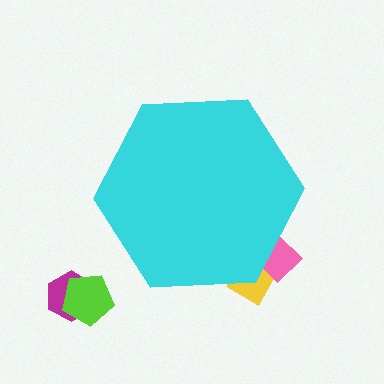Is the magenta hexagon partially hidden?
No, the magenta hexagon is fully visible.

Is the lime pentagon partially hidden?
No, the lime pentagon is fully visible.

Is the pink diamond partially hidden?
Yes, the pink diamond is partially hidden behind the cyan hexagon.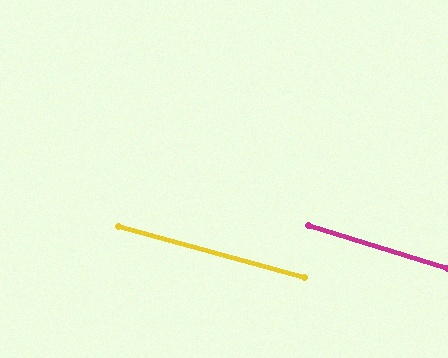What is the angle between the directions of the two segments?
Approximately 2 degrees.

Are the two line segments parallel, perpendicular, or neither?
Parallel — their directions differ by only 1.8°.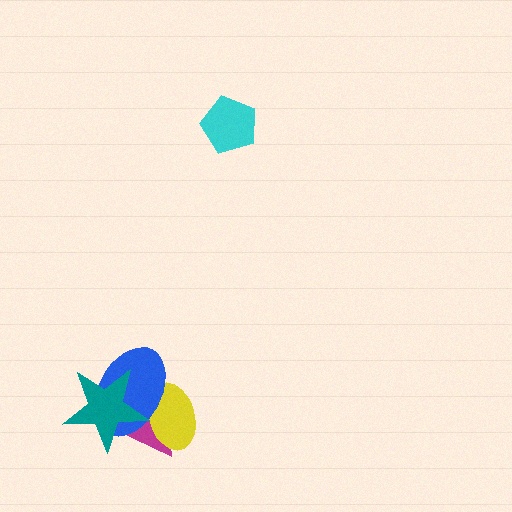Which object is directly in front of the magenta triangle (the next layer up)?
The yellow ellipse is directly in front of the magenta triangle.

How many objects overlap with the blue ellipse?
3 objects overlap with the blue ellipse.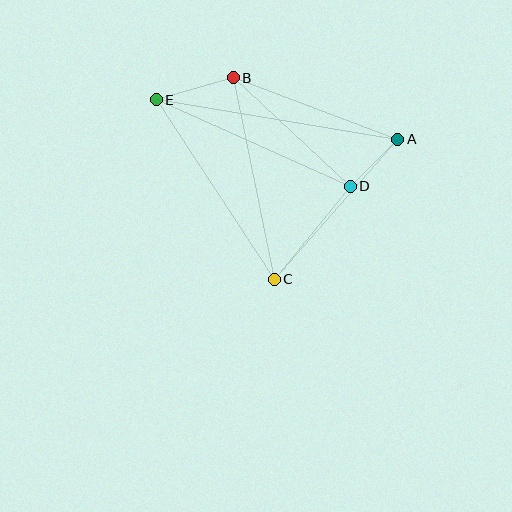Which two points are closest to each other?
Points A and D are closest to each other.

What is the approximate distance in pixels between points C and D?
The distance between C and D is approximately 120 pixels.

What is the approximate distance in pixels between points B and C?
The distance between B and C is approximately 205 pixels.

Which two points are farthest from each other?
Points A and E are farthest from each other.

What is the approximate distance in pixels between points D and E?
The distance between D and E is approximately 212 pixels.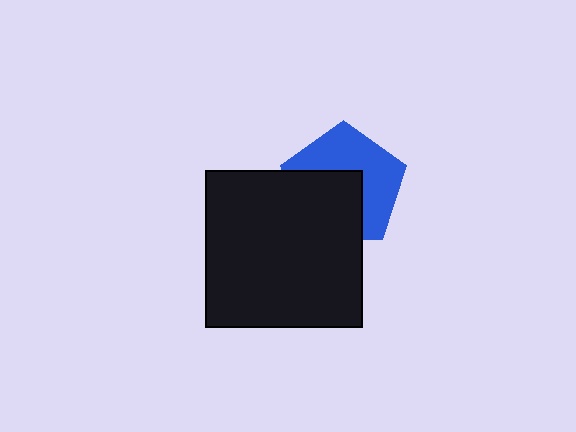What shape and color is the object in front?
The object in front is a black square.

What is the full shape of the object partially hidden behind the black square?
The partially hidden object is a blue pentagon.